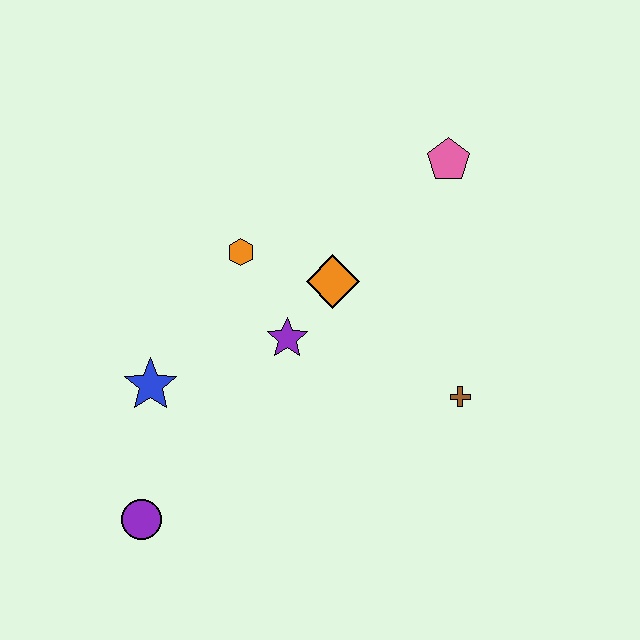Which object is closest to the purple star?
The orange diamond is closest to the purple star.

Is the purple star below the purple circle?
No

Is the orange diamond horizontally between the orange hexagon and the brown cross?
Yes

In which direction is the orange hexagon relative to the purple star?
The orange hexagon is above the purple star.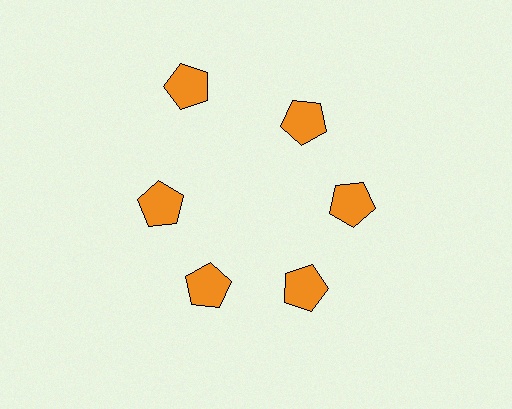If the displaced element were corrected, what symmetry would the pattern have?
It would have 6-fold rotational symmetry — the pattern would map onto itself every 60 degrees.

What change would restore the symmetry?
The symmetry would be restored by moving it inward, back onto the ring so that all 6 pentagons sit at equal angles and equal distance from the center.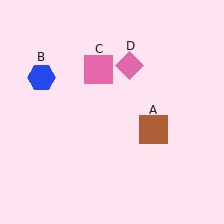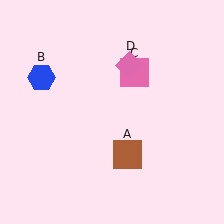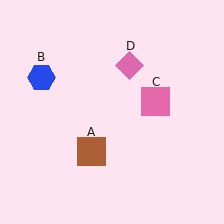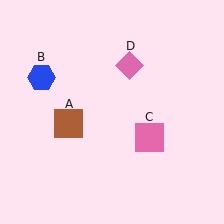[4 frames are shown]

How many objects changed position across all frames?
2 objects changed position: brown square (object A), pink square (object C).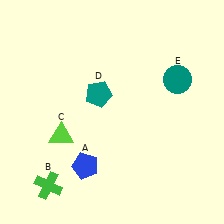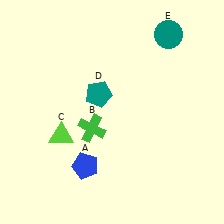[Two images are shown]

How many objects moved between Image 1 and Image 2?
2 objects moved between the two images.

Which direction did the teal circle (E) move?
The teal circle (E) moved up.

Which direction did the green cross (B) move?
The green cross (B) moved up.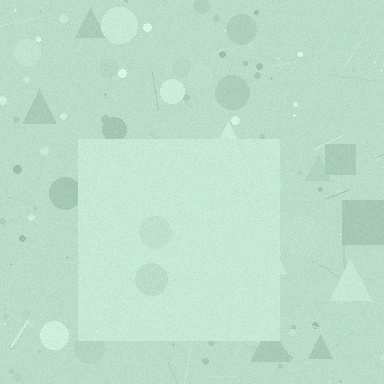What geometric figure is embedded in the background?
A square is embedded in the background.